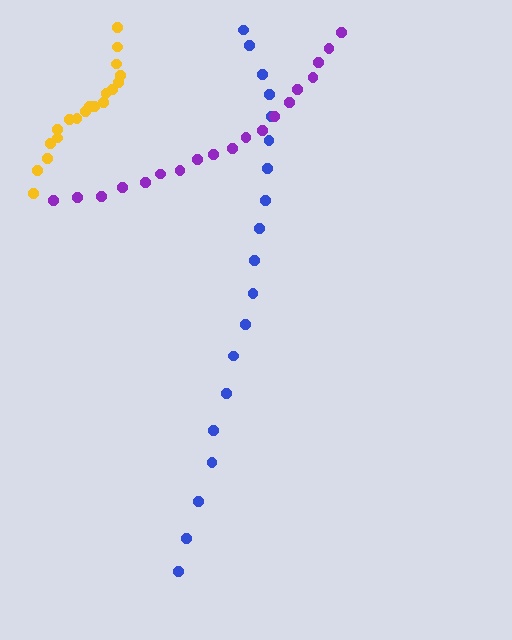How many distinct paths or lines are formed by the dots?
There are 3 distinct paths.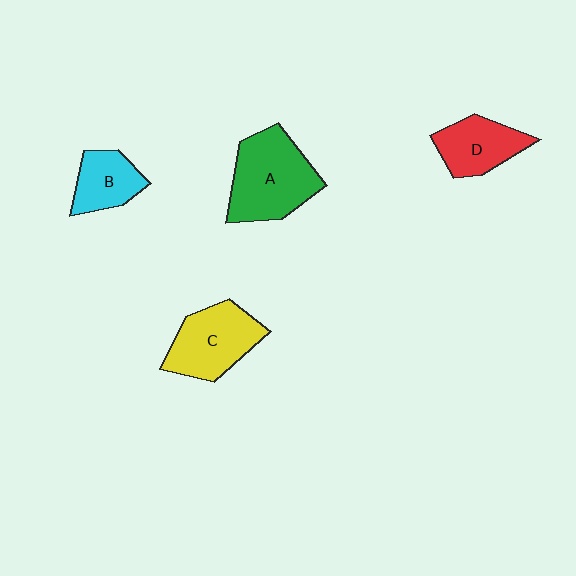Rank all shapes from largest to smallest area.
From largest to smallest: A (green), C (yellow), D (red), B (cyan).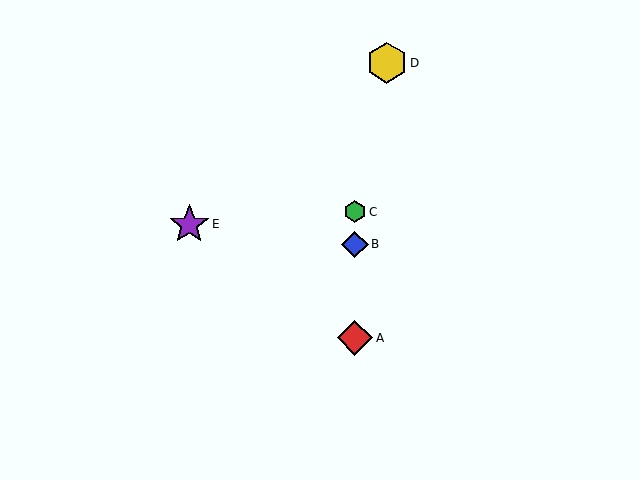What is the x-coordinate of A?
Object A is at x≈355.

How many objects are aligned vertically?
3 objects (A, B, C) are aligned vertically.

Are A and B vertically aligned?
Yes, both are at x≈355.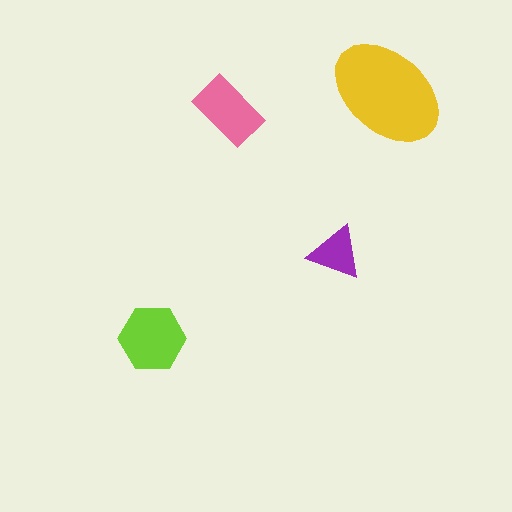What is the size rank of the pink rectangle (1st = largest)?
3rd.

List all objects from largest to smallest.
The yellow ellipse, the lime hexagon, the pink rectangle, the purple triangle.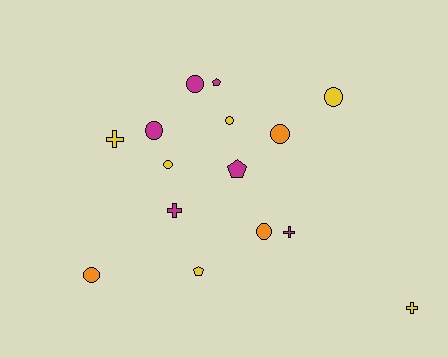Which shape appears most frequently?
Circle, with 8 objects.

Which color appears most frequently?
Magenta, with 6 objects.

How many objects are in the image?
There are 15 objects.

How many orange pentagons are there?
There are no orange pentagons.